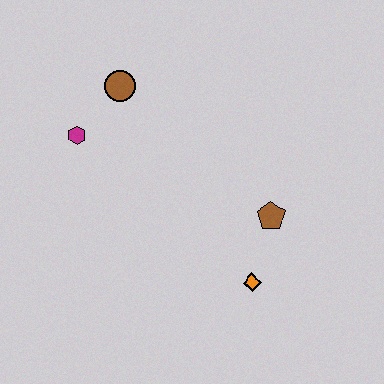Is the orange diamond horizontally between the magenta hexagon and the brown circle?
No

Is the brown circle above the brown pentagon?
Yes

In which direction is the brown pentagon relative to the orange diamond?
The brown pentagon is above the orange diamond.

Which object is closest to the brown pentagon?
The orange diamond is closest to the brown pentagon.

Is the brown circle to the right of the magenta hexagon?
Yes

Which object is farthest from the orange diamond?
The brown circle is farthest from the orange diamond.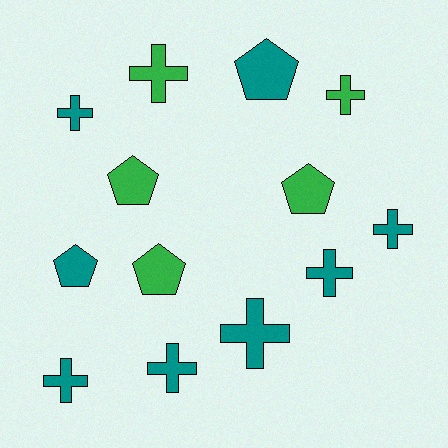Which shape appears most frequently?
Cross, with 8 objects.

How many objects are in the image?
There are 13 objects.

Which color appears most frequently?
Teal, with 8 objects.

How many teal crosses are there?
There are 6 teal crosses.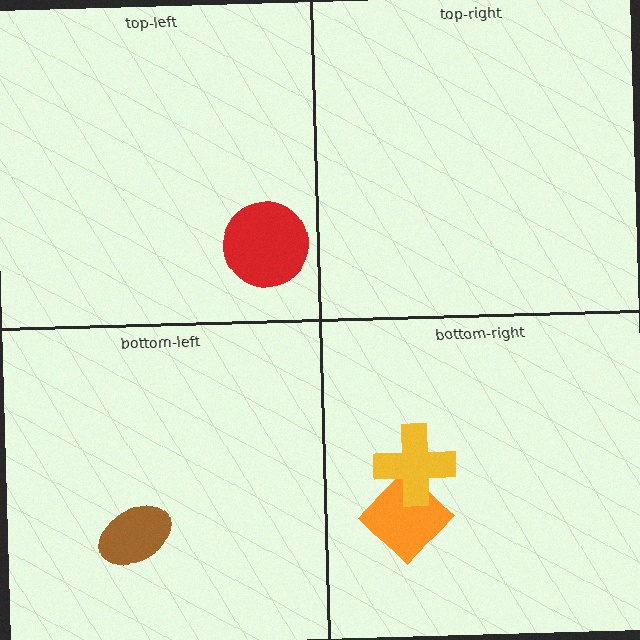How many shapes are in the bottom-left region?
1.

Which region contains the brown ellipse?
The bottom-left region.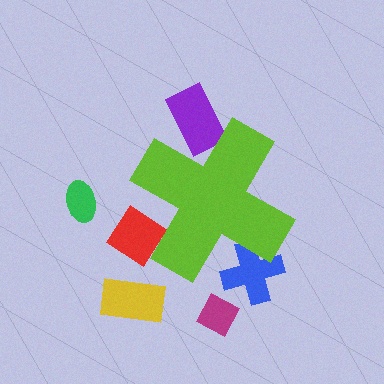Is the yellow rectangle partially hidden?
No, the yellow rectangle is fully visible.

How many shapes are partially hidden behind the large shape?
3 shapes are partially hidden.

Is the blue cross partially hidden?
Yes, the blue cross is partially hidden behind the lime cross.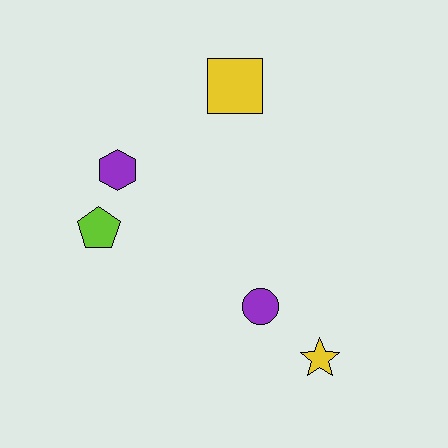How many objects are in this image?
There are 5 objects.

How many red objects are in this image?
There are no red objects.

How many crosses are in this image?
There are no crosses.